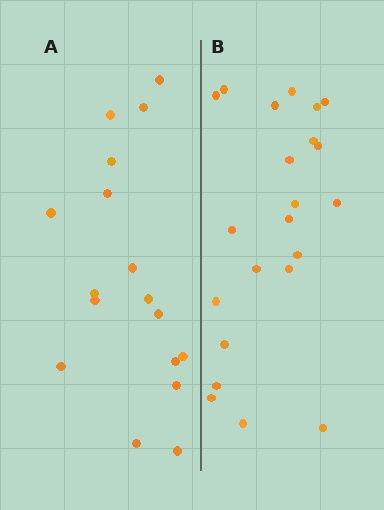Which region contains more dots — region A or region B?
Region B (the right region) has more dots.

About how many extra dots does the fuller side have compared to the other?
Region B has about 5 more dots than region A.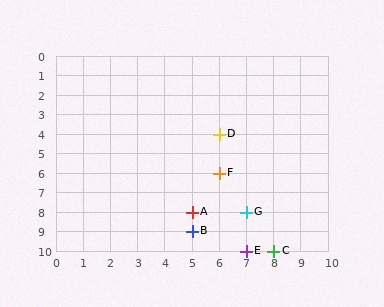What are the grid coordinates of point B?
Point B is at grid coordinates (5, 9).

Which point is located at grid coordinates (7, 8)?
Point G is at (7, 8).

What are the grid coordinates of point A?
Point A is at grid coordinates (5, 8).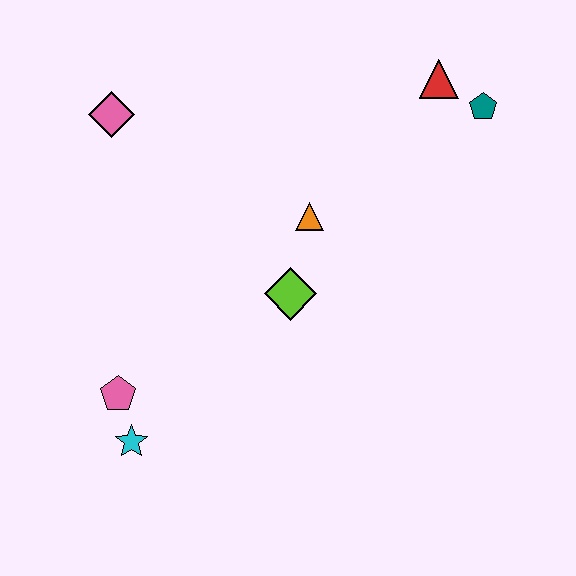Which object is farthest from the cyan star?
The teal pentagon is farthest from the cyan star.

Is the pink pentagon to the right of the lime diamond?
No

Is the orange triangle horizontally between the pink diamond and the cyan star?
No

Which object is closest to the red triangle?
The teal pentagon is closest to the red triangle.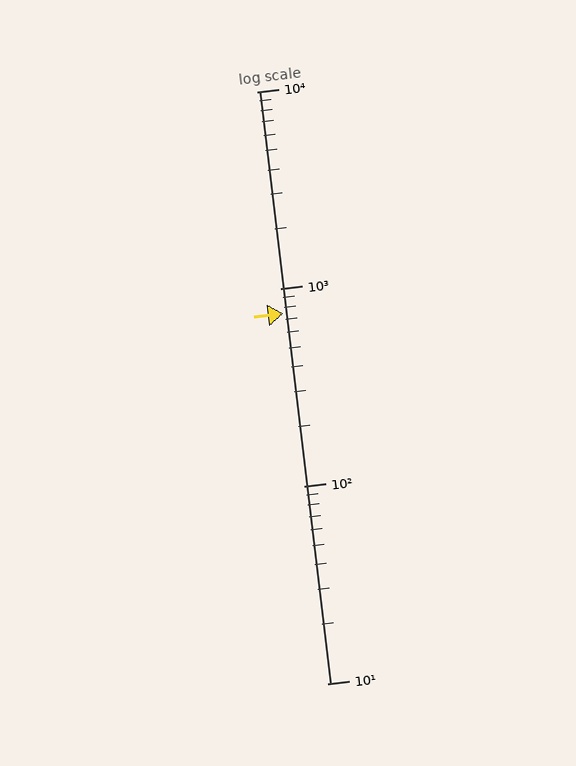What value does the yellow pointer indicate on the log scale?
The pointer indicates approximately 750.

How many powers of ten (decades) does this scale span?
The scale spans 3 decades, from 10 to 10000.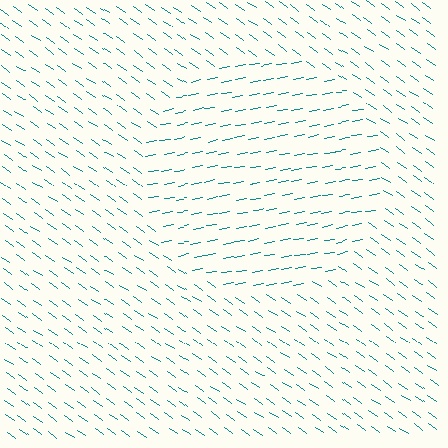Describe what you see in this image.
The image is filled with small teal line segments. A circle region in the image has lines oriented differently from the surrounding lines, creating a visible texture boundary.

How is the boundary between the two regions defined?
The boundary is defined purely by a change in line orientation (approximately 45 degrees difference). All lines are the same color and thickness.